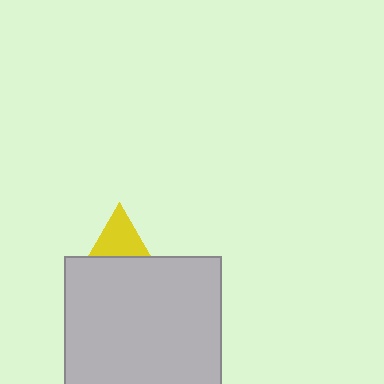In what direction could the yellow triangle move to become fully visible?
The yellow triangle could move up. That would shift it out from behind the light gray rectangle entirely.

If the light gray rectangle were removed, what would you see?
You would see the complete yellow triangle.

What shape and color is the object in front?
The object in front is a light gray rectangle.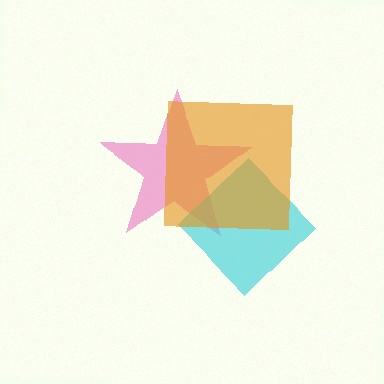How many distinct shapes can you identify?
There are 3 distinct shapes: a pink star, a cyan diamond, an orange square.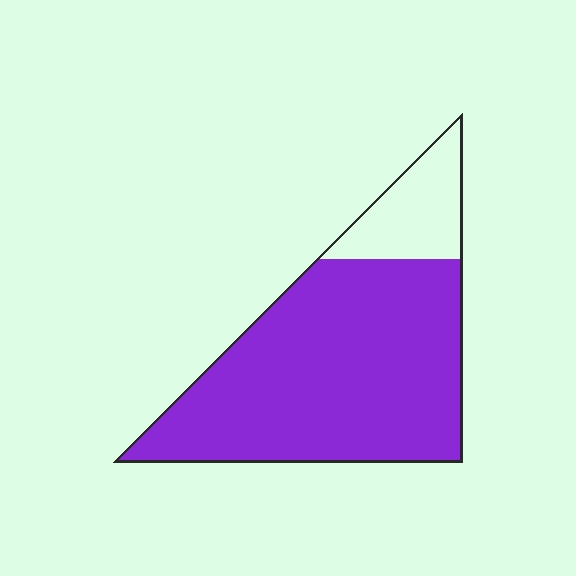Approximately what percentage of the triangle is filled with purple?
Approximately 85%.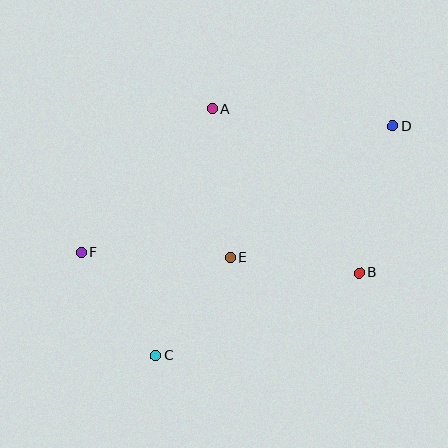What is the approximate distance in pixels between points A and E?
The distance between A and E is approximately 150 pixels.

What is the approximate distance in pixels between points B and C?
The distance between B and C is approximately 219 pixels.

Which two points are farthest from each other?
Points D and F are farthest from each other.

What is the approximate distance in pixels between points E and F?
The distance between E and F is approximately 149 pixels.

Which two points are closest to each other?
Points C and E are closest to each other.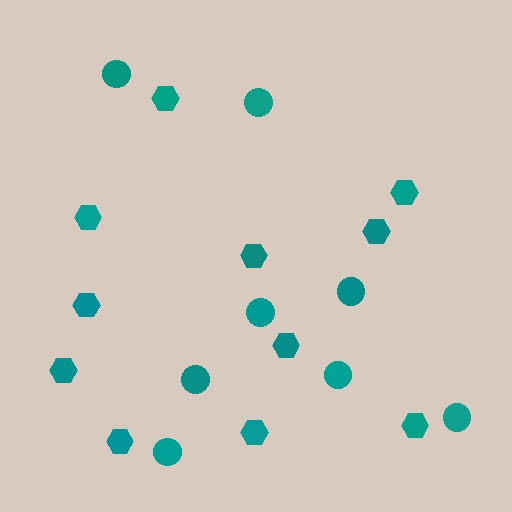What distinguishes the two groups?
There are 2 groups: one group of circles (8) and one group of hexagons (11).